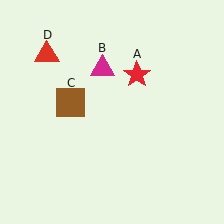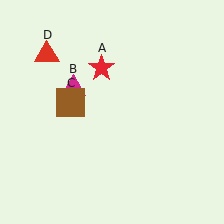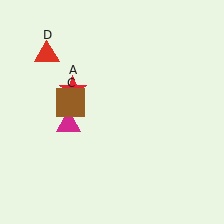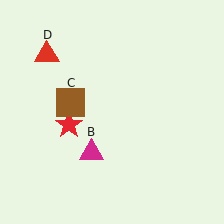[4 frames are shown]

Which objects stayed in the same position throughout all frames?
Brown square (object C) and red triangle (object D) remained stationary.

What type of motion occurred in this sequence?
The red star (object A), magenta triangle (object B) rotated counterclockwise around the center of the scene.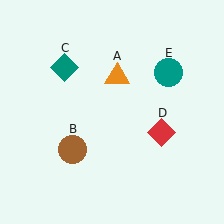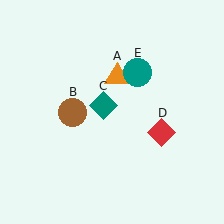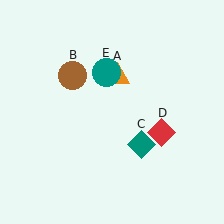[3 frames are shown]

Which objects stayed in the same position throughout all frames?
Orange triangle (object A) and red diamond (object D) remained stationary.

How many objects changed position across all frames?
3 objects changed position: brown circle (object B), teal diamond (object C), teal circle (object E).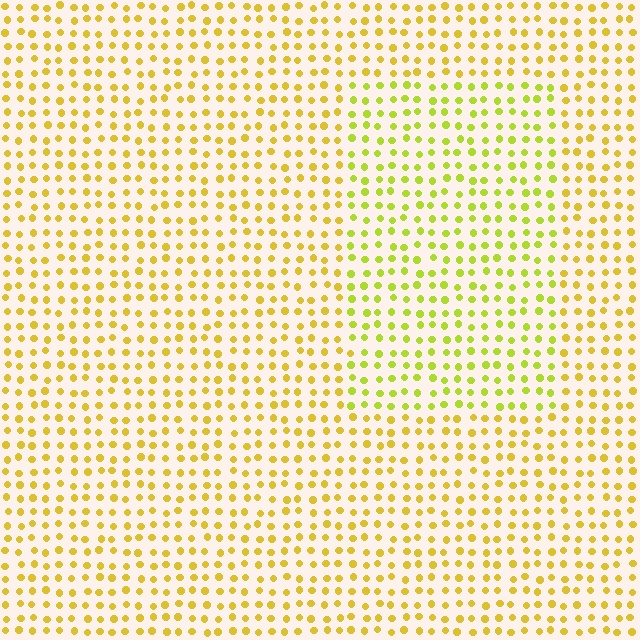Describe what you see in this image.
The image is filled with small yellow elements in a uniform arrangement. A rectangle-shaped region is visible where the elements are tinted to a slightly different hue, forming a subtle color boundary.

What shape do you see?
I see a rectangle.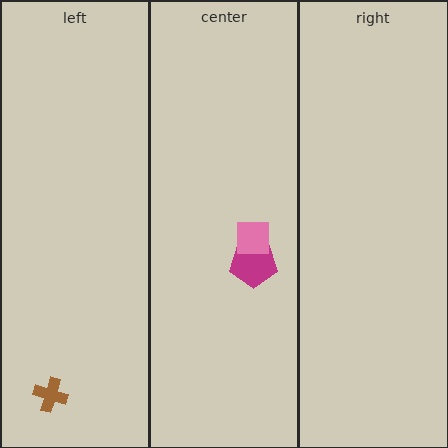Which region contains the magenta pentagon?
The center region.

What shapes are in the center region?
The magenta pentagon, the pink square.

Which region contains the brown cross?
The left region.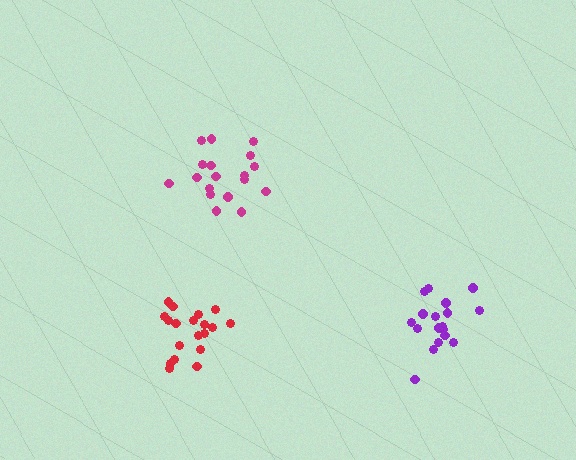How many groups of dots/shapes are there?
There are 3 groups.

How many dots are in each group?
Group 1: 19 dots, Group 2: 18 dots, Group 3: 18 dots (55 total).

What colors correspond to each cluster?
The clusters are colored: red, purple, magenta.